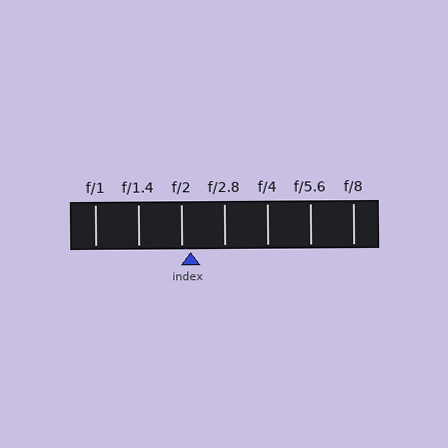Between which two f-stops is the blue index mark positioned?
The index mark is between f/2 and f/2.8.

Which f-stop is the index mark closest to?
The index mark is closest to f/2.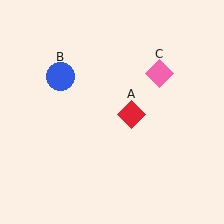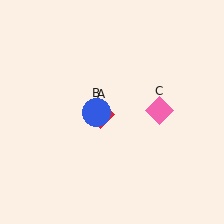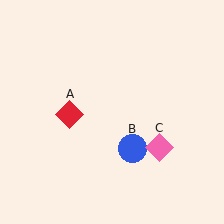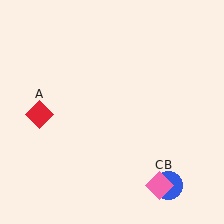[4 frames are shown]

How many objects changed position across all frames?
3 objects changed position: red diamond (object A), blue circle (object B), pink diamond (object C).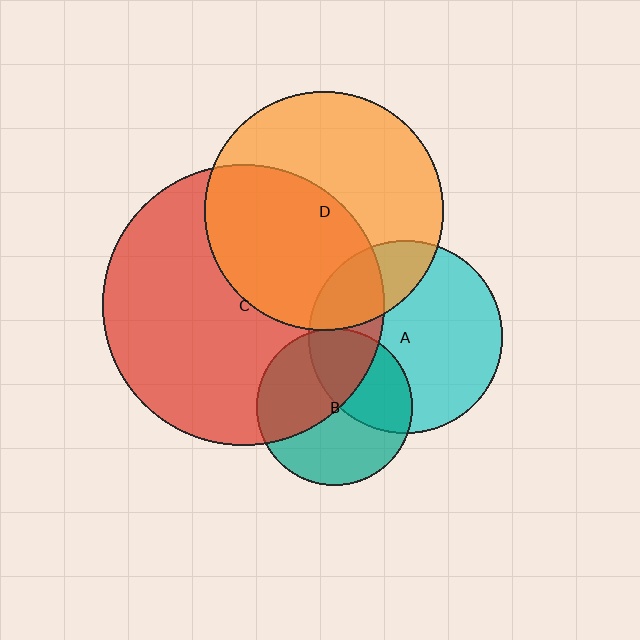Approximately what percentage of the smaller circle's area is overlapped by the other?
Approximately 50%.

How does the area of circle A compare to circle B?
Approximately 1.5 times.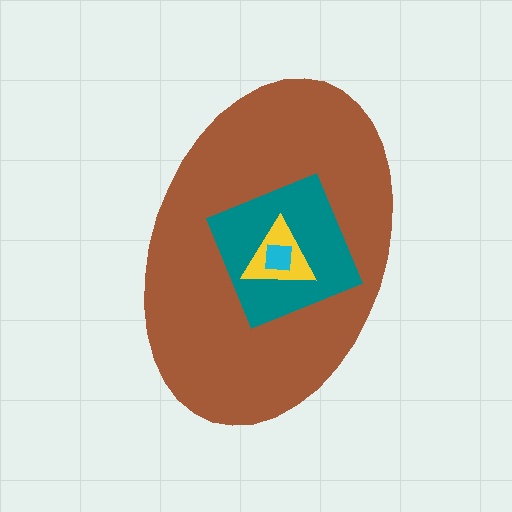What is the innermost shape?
The cyan square.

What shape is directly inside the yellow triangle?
The cyan square.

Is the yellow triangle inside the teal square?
Yes.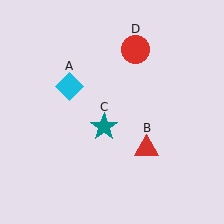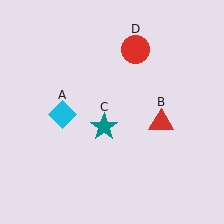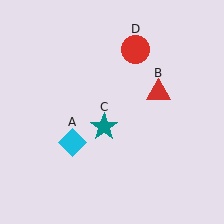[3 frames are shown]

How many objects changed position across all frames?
2 objects changed position: cyan diamond (object A), red triangle (object B).